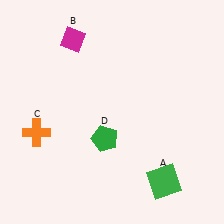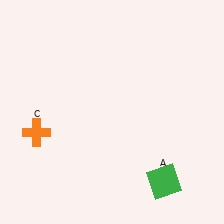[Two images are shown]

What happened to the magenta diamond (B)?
The magenta diamond (B) was removed in Image 2. It was in the top-left area of Image 1.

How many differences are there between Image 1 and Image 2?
There are 2 differences between the two images.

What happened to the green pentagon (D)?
The green pentagon (D) was removed in Image 2. It was in the bottom-left area of Image 1.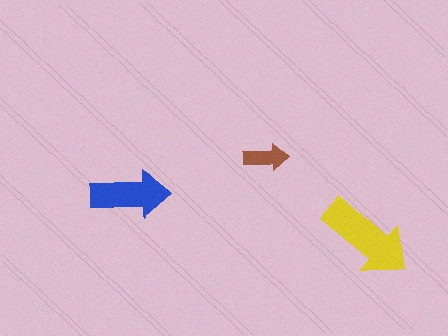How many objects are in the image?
There are 3 objects in the image.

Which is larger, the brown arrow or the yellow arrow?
The yellow one.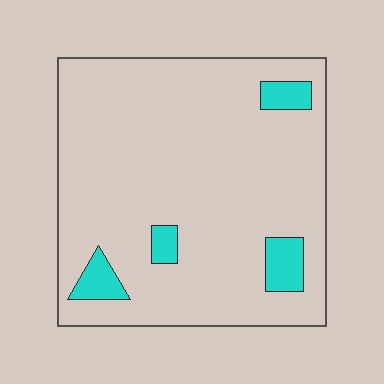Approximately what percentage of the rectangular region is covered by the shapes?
Approximately 10%.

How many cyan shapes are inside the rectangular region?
4.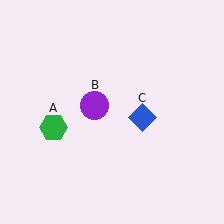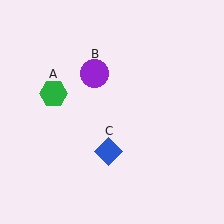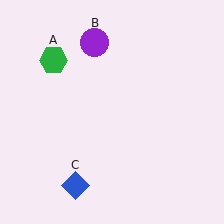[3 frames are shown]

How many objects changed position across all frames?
3 objects changed position: green hexagon (object A), purple circle (object B), blue diamond (object C).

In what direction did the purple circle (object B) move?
The purple circle (object B) moved up.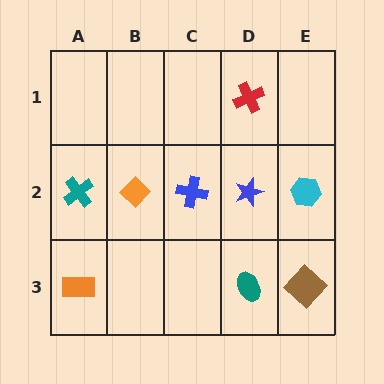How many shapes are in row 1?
1 shape.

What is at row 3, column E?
A brown diamond.